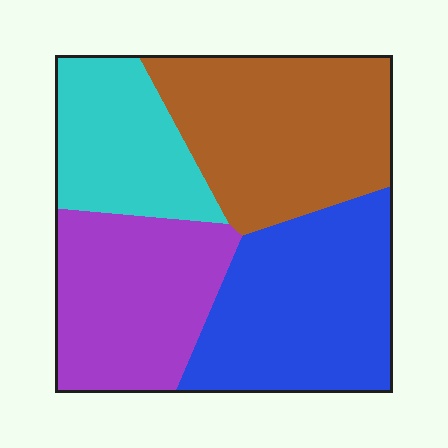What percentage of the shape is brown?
Brown covers 29% of the shape.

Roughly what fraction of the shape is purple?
Purple takes up about one quarter (1/4) of the shape.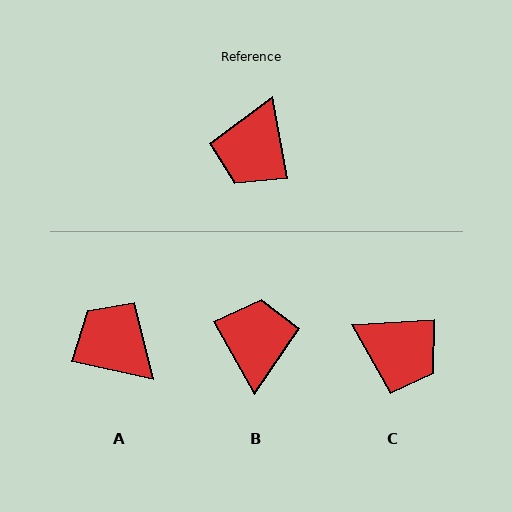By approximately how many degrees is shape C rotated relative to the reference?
Approximately 83 degrees counter-clockwise.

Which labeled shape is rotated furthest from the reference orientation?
B, about 161 degrees away.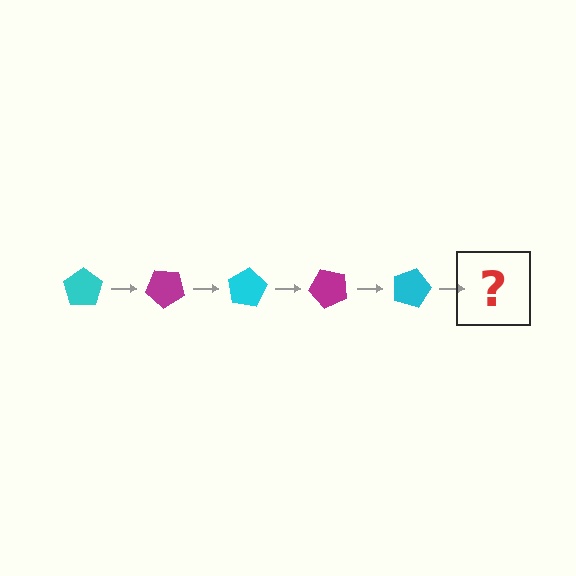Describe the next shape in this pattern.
It should be a magenta pentagon, rotated 200 degrees from the start.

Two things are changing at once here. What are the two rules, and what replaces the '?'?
The two rules are that it rotates 40 degrees each step and the color cycles through cyan and magenta. The '?' should be a magenta pentagon, rotated 200 degrees from the start.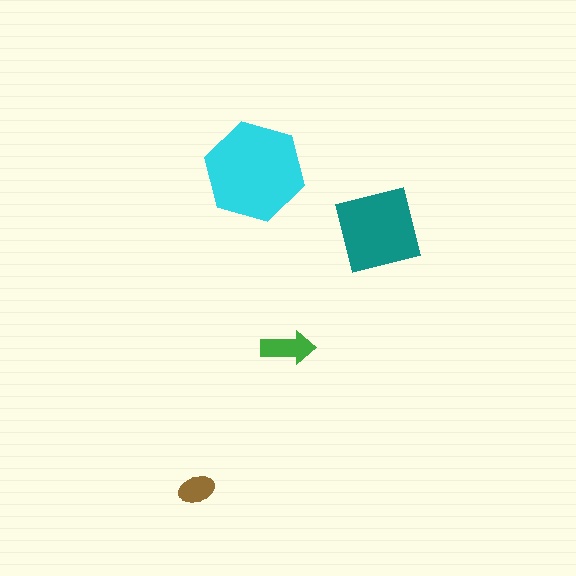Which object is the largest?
The cyan hexagon.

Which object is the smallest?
The brown ellipse.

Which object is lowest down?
The brown ellipse is bottommost.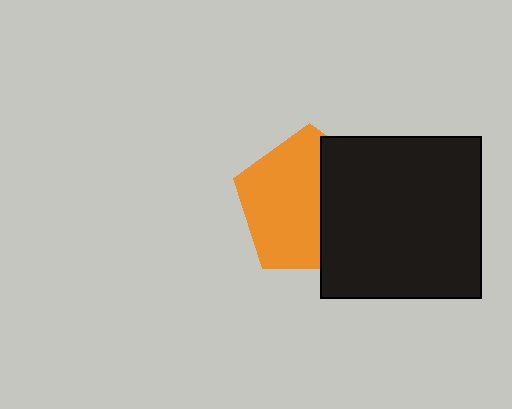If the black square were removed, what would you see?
You would see the complete orange pentagon.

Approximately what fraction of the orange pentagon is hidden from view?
Roughly 41% of the orange pentagon is hidden behind the black square.